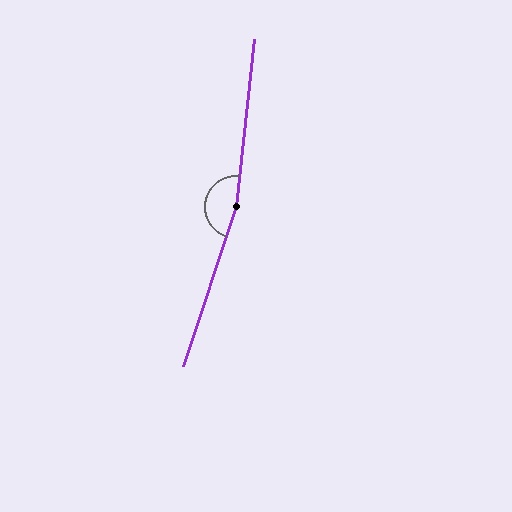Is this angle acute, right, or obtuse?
It is obtuse.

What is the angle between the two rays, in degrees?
Approximately 168 degrees.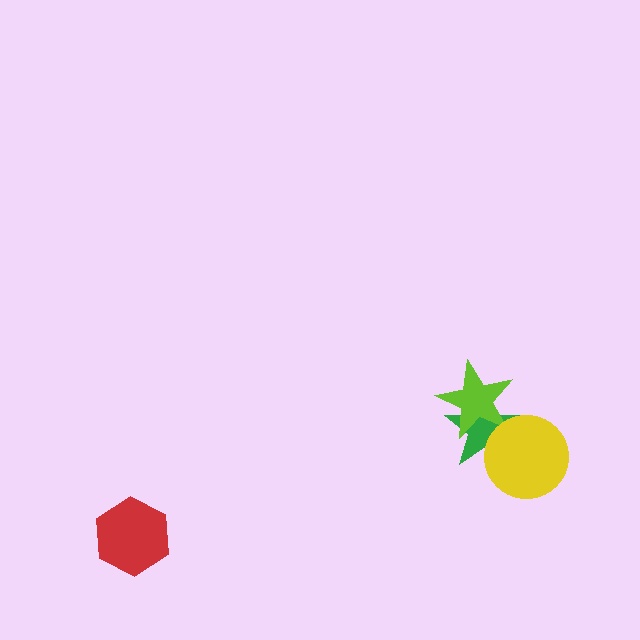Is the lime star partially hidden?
No, no other shape covers it.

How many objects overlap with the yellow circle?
1 object overlaps with the yellow circle.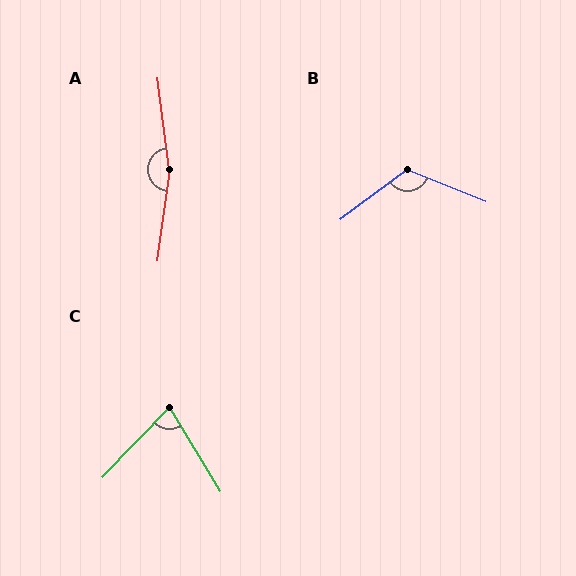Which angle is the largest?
A, at approximately 165 degrees.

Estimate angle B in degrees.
Approximately 121 degrees.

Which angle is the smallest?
C, at approximately 75 degrees.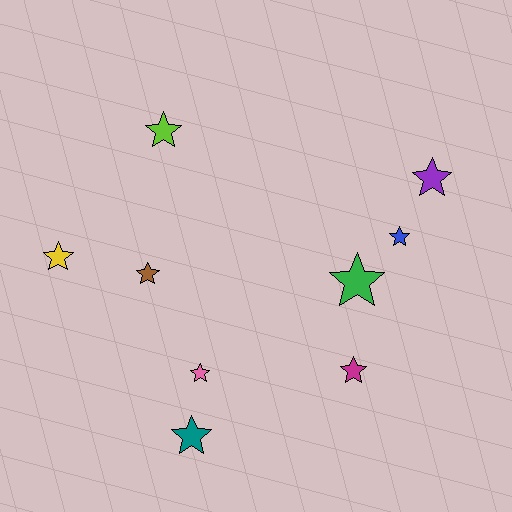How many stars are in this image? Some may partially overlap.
There are 9 stars.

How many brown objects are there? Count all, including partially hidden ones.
There is 1 brown object.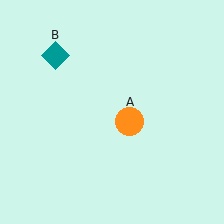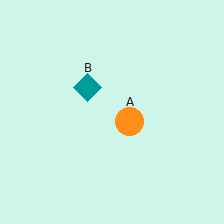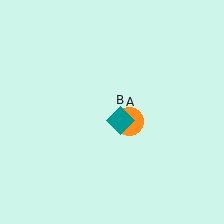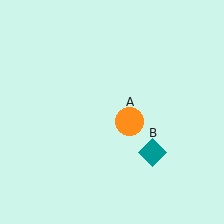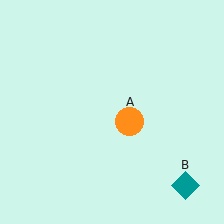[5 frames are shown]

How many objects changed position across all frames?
1 object changed position: teal diamond (object B).